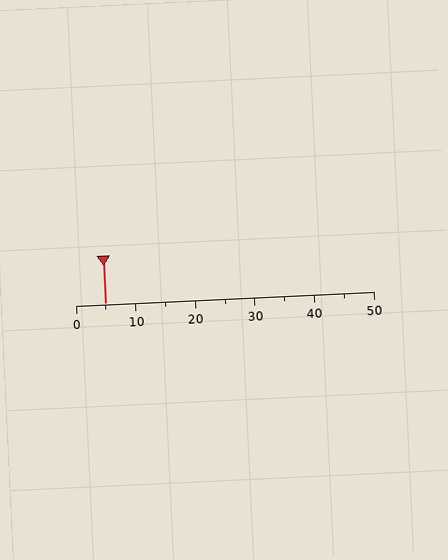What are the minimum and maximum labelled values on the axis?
The axis runs from 0 to 50.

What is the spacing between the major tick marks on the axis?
The major ticks are spaced 10 apart.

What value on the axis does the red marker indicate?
The marker indicates approximately 5.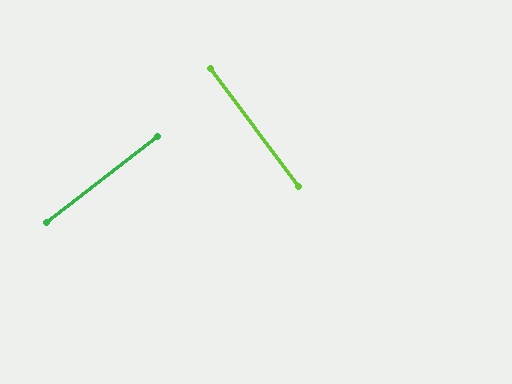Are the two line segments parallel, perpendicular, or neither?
Perpendicular — they meet at approximately 89°.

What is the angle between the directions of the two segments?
Approximately 89 degrees.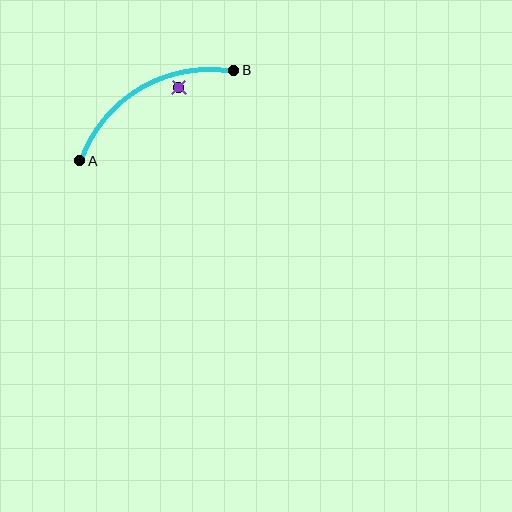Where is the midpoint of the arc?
The arc midpoint is the point on the curve farthest from the straight line joining A and B. It sits above that line.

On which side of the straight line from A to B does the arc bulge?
The arc bulges above the straight line connecting A and B.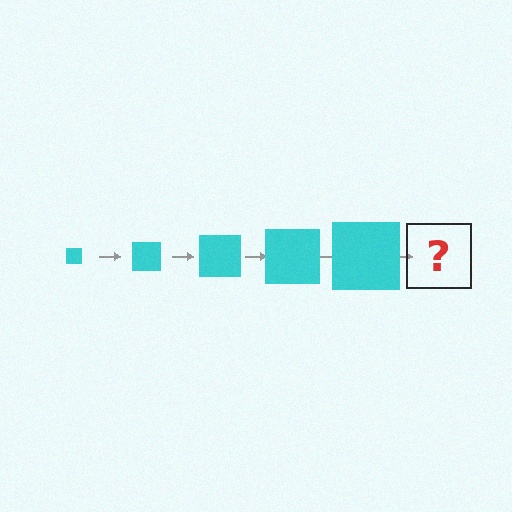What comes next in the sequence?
The next element should be a cyan square, larger than the previous one.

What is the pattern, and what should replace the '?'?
The pattern is that the square gets progressively larger each step. The '?' should be a cyan square, larger than the previous one.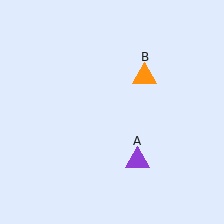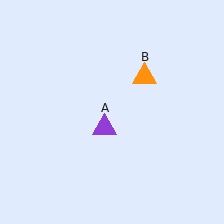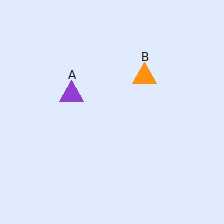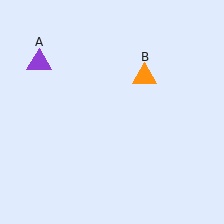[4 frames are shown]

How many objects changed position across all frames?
1 object changed position: purple triangle (object A).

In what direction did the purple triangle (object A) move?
The purple triangle (object A) moved up and to the left.